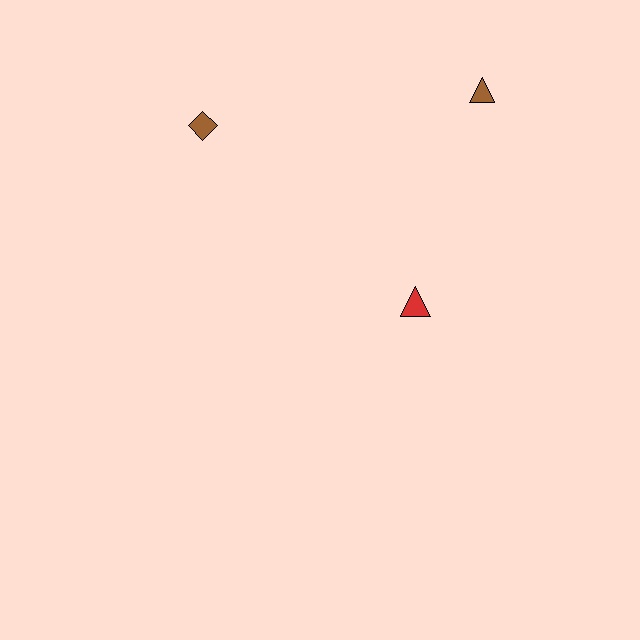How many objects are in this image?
There are 3 objects.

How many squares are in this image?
There are no squares.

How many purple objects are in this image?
There are no purple objects.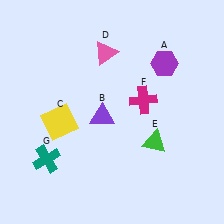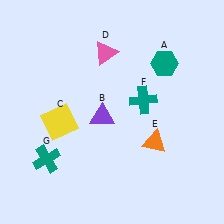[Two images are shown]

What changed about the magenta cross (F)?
In Image 1, F is magenta. In Image 2, it changed to teal.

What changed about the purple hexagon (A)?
In Image 1, A is purple. In Image 2, it changed to teal.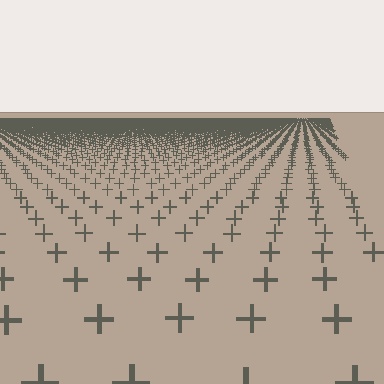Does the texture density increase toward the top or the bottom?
Density increases toward the top.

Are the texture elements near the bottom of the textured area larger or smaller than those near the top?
Larger. Near the bottom, elements are closer to the viewer and appear at a bigger on-screen size.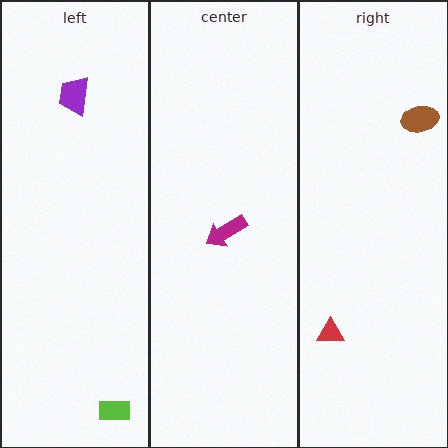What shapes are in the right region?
The brown ellipse, the red triangle.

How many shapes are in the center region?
1.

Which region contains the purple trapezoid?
The left region.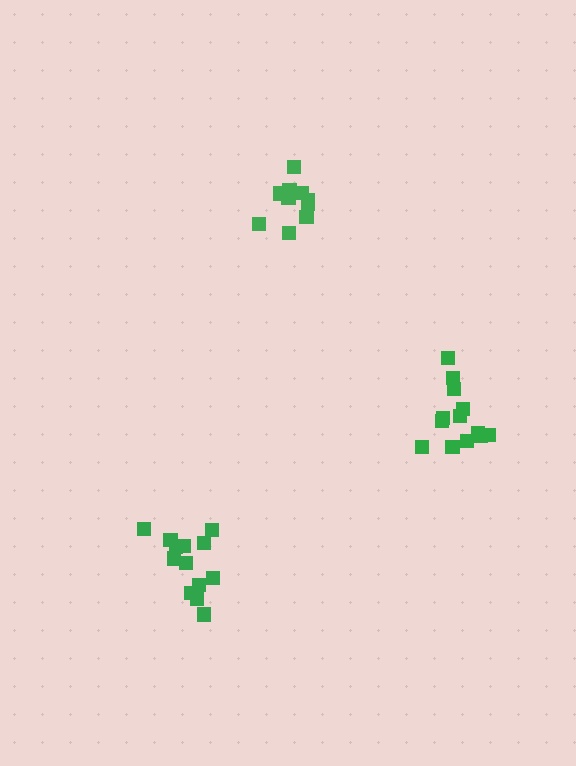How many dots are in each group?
Group 1: 10 dots, Group 2: 13 dots, Group 3: 13 dots (36 total).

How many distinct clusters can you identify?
There are 3 distinct clusters.